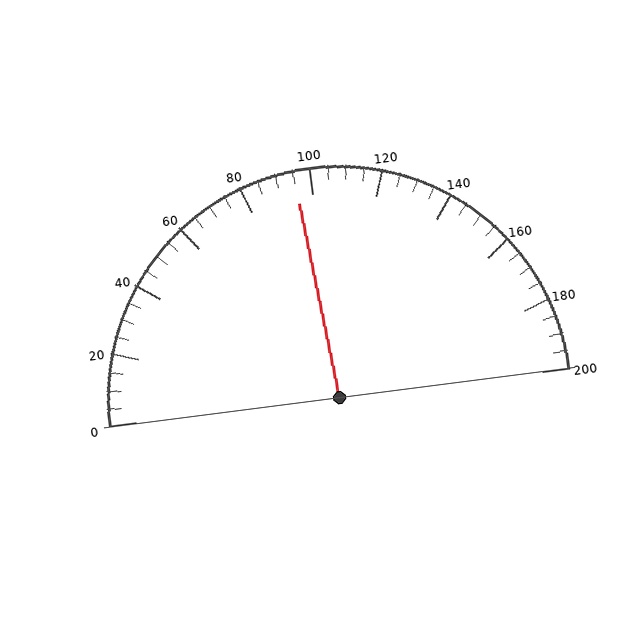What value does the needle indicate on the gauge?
The needle indicates approximately 95.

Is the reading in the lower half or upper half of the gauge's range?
The reading is in the lower half of the range (0 to 200).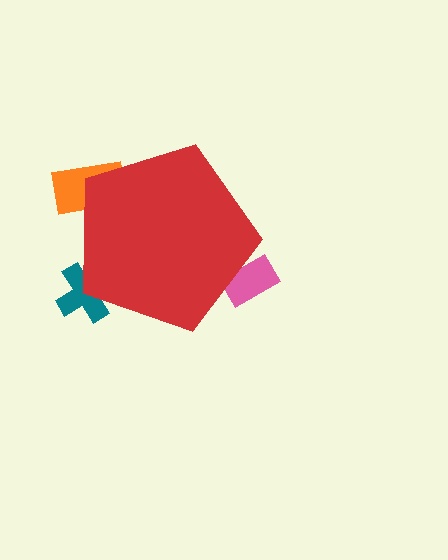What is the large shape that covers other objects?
A red pentagon.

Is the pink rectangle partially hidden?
Yes, the pink rectangle is partially hidden behind the red pentagon.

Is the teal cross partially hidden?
Yes, the teal cross is partially hidden behind the red pentagon.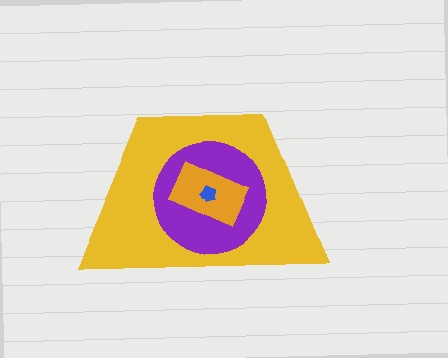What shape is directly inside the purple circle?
The orange rectangle.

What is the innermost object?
The blue pentagon.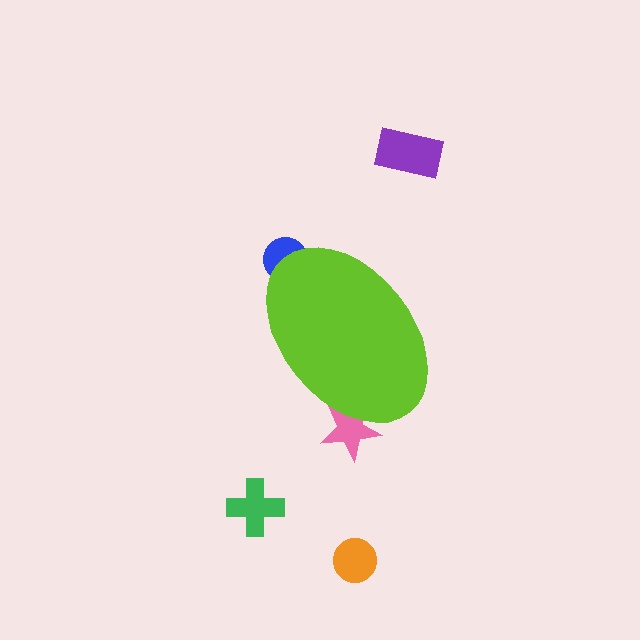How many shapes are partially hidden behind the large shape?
2 shapes are partially hidden.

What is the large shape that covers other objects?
A lime ellipse.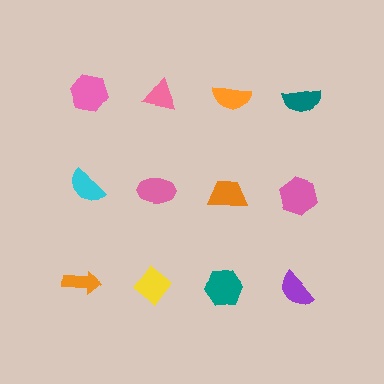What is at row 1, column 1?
A pink hexagon.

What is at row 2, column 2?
A pink ellipse.